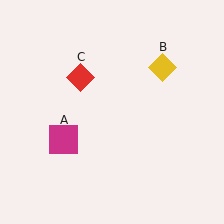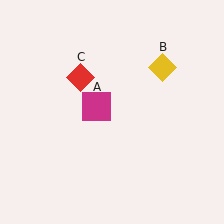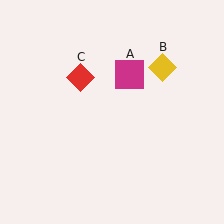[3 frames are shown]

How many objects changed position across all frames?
1 object changed position: magenta square (object A).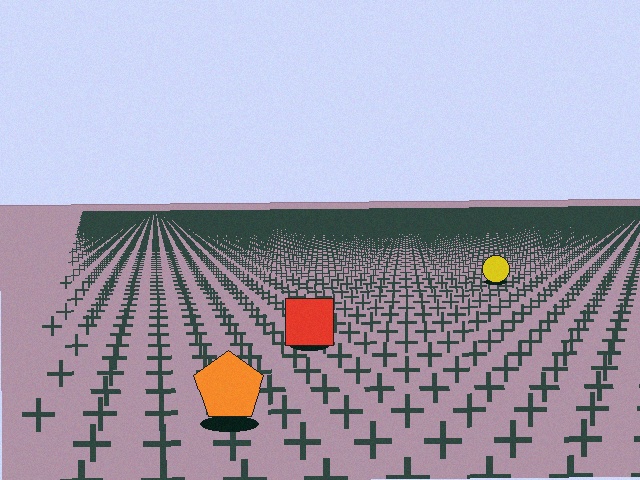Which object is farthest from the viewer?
The yellow circle is farthest from the viewer. It appears smaller and the ground texture around it is denser.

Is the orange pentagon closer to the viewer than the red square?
Yes. The orange pentagon is closer — you can tell from the texture gradient: the ground texture is coarser near it.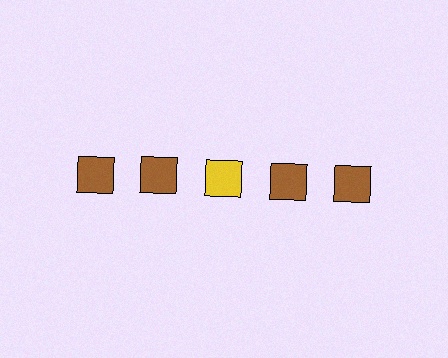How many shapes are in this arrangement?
There are 5 shapes arranged in a grid pattern.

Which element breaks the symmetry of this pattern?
The yellow square in the top row, center column breaks the symmetry. All other shapes are brown squares.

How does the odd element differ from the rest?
It has a different color: yellow instead of brown.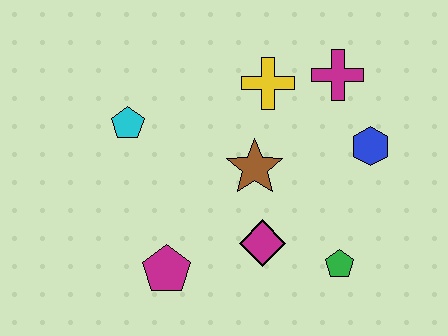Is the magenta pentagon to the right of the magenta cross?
No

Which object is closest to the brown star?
The magenta diamond is closest to the brown star.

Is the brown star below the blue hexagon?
Yes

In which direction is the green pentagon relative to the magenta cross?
The green pentagon is below the magenta cross.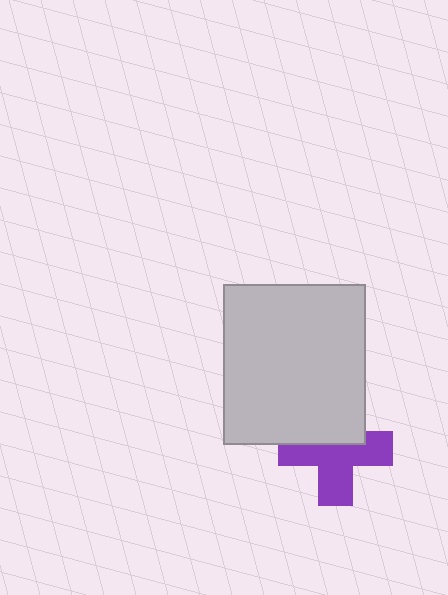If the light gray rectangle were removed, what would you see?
You would see the complete purple cross.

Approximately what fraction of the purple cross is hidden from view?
Roughly 39% of the purple cross is hidden behind the light gray rectangle.